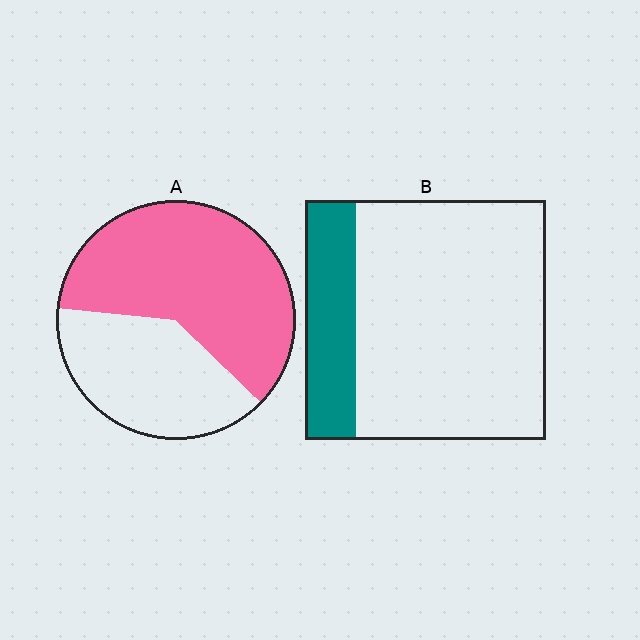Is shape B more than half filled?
No.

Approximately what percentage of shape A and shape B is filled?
A is approximately 60% and B is approximately 20%.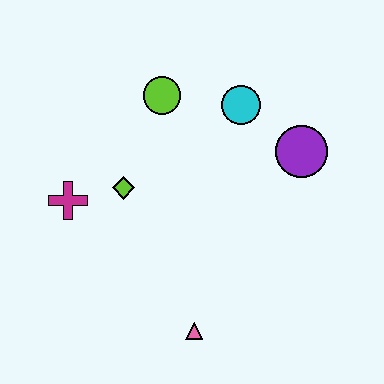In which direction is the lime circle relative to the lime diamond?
The lime circle is above the lime diamond.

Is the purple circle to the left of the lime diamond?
No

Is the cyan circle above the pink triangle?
Yes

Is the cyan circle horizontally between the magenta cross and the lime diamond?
No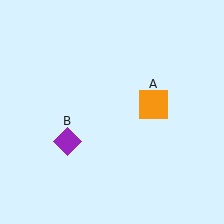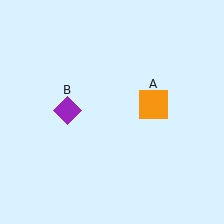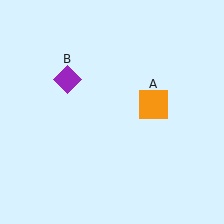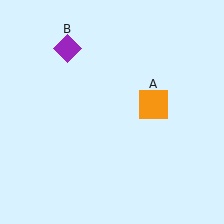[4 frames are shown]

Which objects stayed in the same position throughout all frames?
Orange square (object A) remained stationary.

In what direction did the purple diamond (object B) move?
The purple diamond (object B) moved up.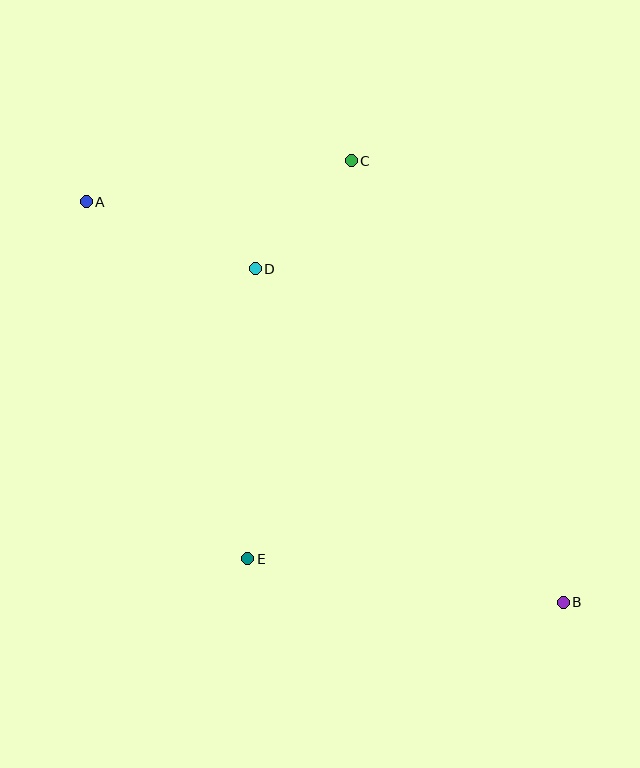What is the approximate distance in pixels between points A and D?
The distance between A and D is approximately 182 pixels.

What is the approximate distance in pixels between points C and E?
The distance between C and E is approximately 411 pixels.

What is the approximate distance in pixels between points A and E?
The distance between A and E is approximately 392 pixels.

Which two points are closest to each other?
Points C and D are closest to each other.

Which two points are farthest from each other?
Points A and B are farthest from each other.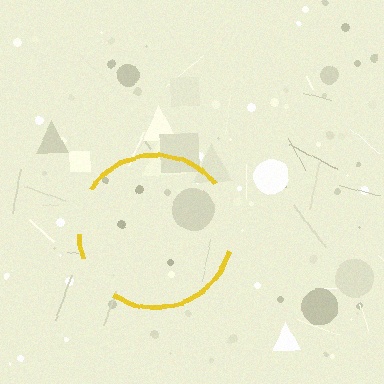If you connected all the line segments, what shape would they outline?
They would outline a circle.